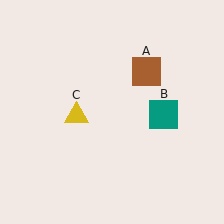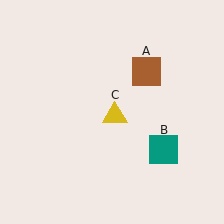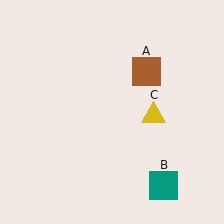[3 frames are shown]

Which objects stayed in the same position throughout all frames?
Brown square (object A) remained stationary.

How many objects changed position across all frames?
2 objects changed position: teal square (object B), yellow triangle (object C).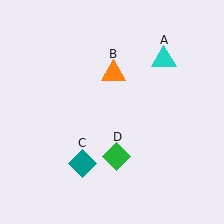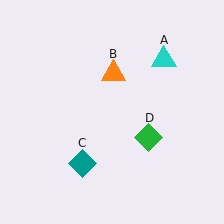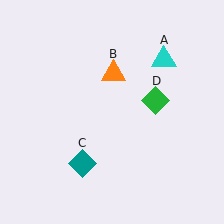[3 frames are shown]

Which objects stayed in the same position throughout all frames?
Cyan triangle (object A) and orange triangle (object B) and teal diamond (object C) remained stationary.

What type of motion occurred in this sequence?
The green diamond (object D) rotated counterclockwise around the center of the scene.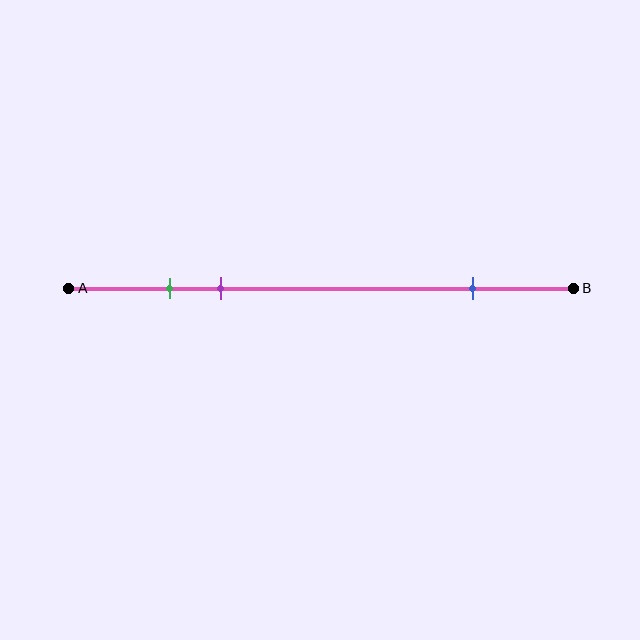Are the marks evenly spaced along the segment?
No, the marks are not evenly spaced.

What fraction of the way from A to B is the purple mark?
The purple mark is approximately 30% (0.3) of the way from A to B.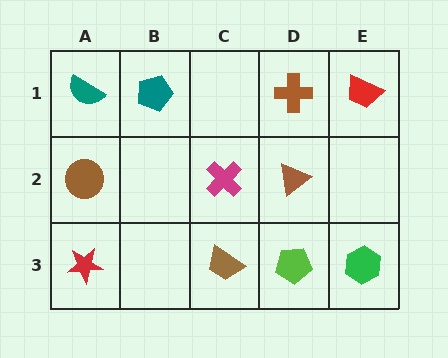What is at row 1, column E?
A red trapezoid.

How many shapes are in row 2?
3 shapes.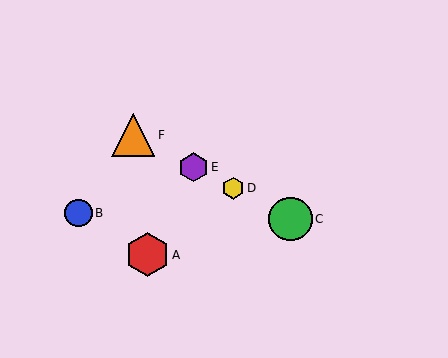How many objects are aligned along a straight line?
4 objects (C, D, E, F) are aligned along a straight line.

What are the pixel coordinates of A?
Object A is at (147, 255).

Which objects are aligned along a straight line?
Objects C, D, E, F are aligned along a straight line.